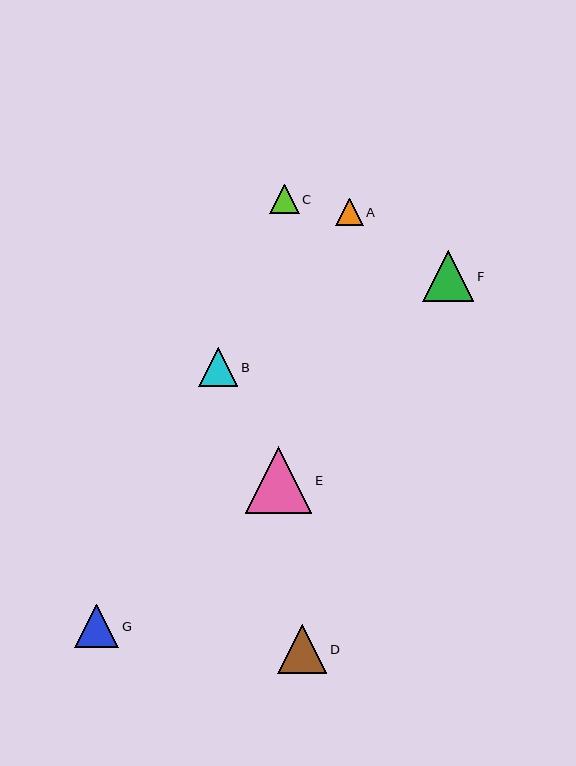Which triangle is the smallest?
Triangle A is the smallest with a size of approximately 27 pixels.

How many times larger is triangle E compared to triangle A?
Triangle E is approximately 2.4 times the size of triangle A.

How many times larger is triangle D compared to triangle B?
Triangle D is approximately 1.3 times the size of triangle B.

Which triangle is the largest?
Triangle E is the largest with a size of approximately 66 pixels.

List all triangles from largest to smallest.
From largest to smallest: E, F, D, G, B, C, A.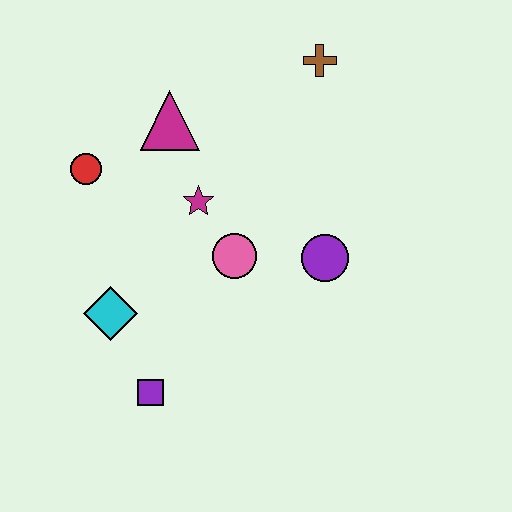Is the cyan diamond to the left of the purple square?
Yes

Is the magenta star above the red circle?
No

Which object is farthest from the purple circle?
The red circle is farthest from the purple circle.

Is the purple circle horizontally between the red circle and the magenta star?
No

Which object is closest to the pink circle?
The magenta star is closest to the pink circle.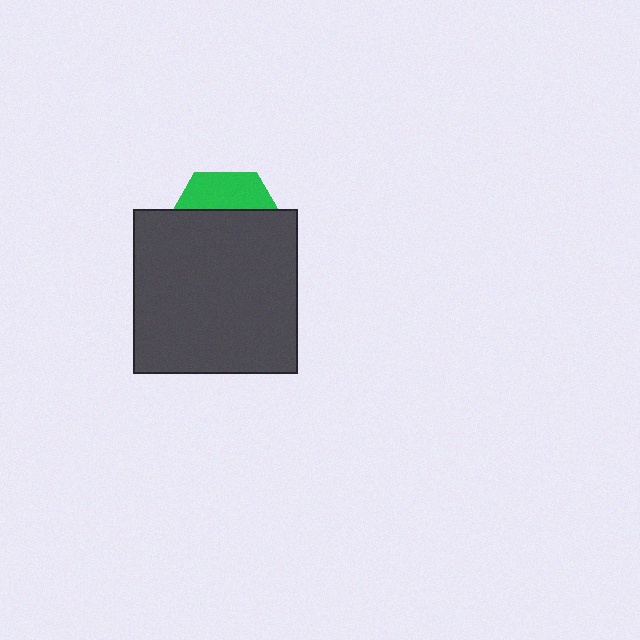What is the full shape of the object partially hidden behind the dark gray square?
The partially hidden object is a green hexagon.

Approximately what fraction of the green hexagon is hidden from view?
Roughly 68% of the green hexagon is hidden behind the dark gray square.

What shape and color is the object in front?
The object in front is a dark gray square.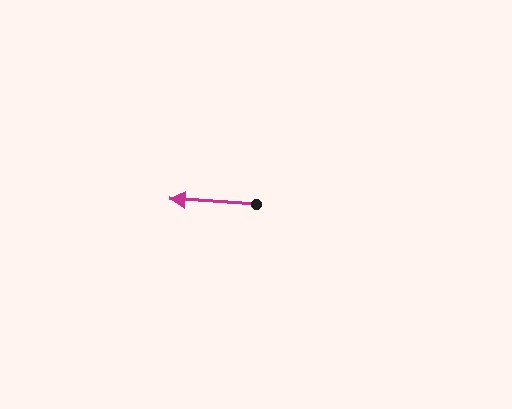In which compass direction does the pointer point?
West.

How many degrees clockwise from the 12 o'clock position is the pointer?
Approximately 274 degrees.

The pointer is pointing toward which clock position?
Roughly 9 o'clock.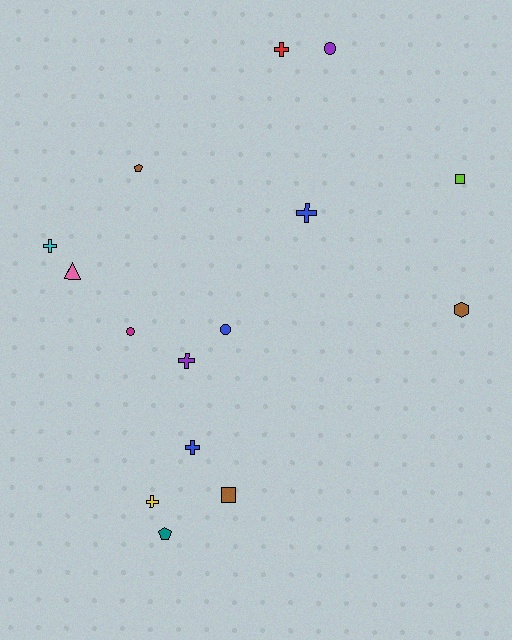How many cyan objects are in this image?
There is 1 cyan object.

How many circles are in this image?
There are 3 circles.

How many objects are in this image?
There are 15 objects.